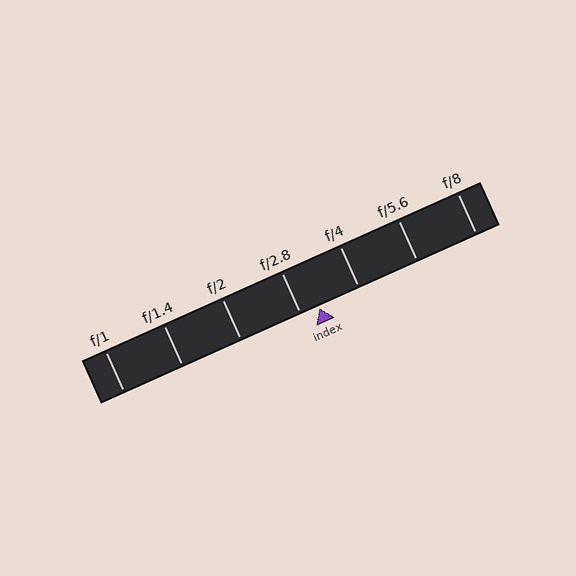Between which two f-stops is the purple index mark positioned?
The index mark is between f/2.8 and f/4.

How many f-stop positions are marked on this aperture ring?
There are 7 f-stop positions marked.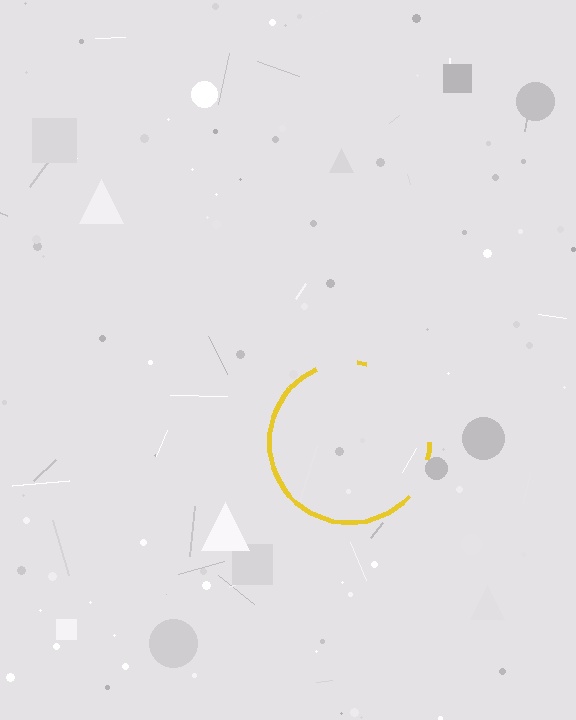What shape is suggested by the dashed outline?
The dashed outline suggests a circle.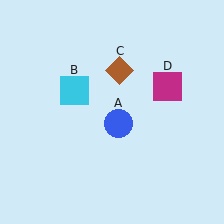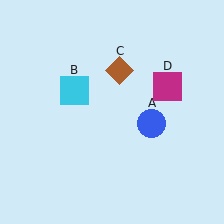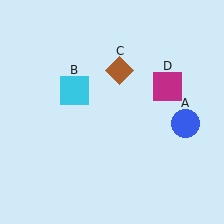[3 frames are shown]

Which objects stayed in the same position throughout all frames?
Cyan square (object B) and brown diamond (object C) and magenta square (object D) remained stationary.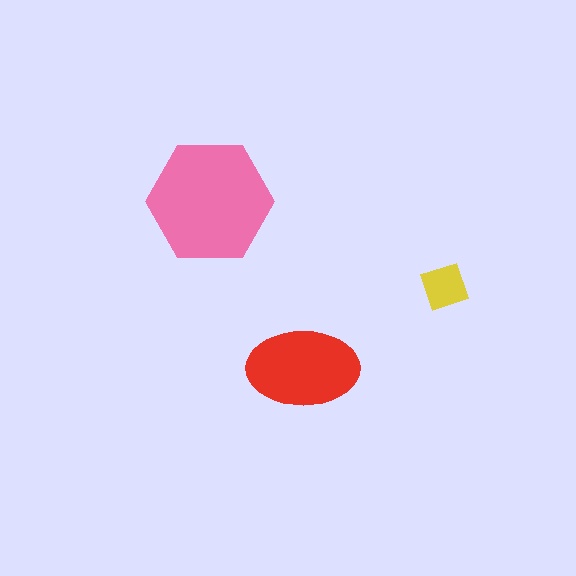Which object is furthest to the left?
The pink hexagon is leftmost.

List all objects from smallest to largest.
The yellow square, the red ellipse, the pink hexagon.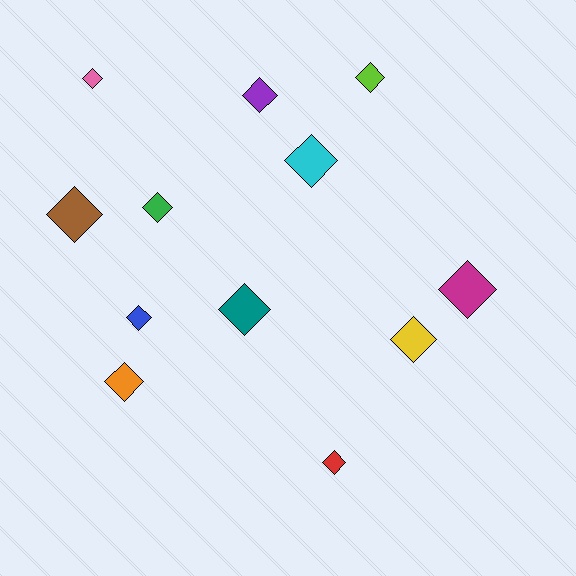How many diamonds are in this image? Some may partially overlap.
There are 12 diamonds.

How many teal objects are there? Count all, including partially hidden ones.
There is 1 teal object.